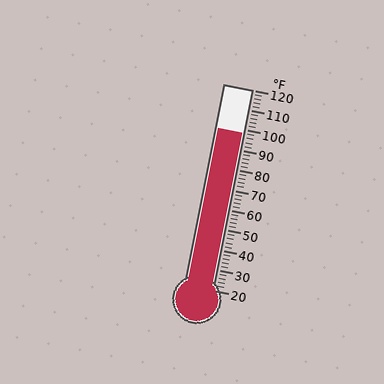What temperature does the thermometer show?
The thermometer shows approximately 98°F.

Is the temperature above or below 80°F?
The temperature is above 80°F.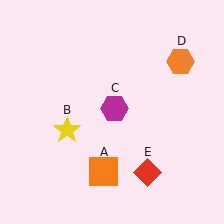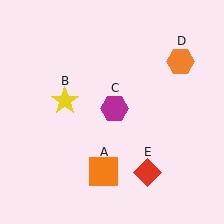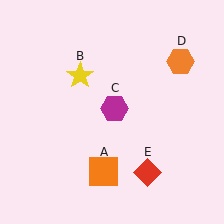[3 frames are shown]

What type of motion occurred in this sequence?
The yellow star (object B) rotated clockwise around the center of the scene.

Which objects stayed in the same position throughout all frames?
Orange square (object A) and magenta hexagon (object C) and orange hexagon (object D) and red diamond (object E) remained stationary.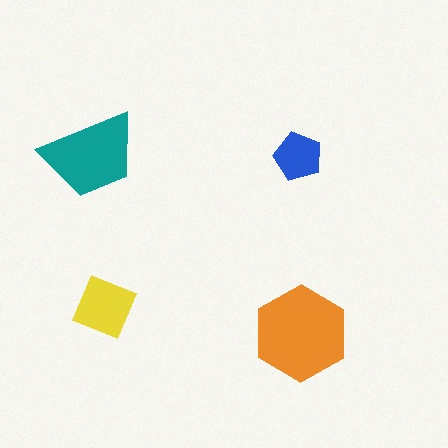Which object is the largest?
The orange hexagon.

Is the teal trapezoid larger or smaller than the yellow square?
Larger.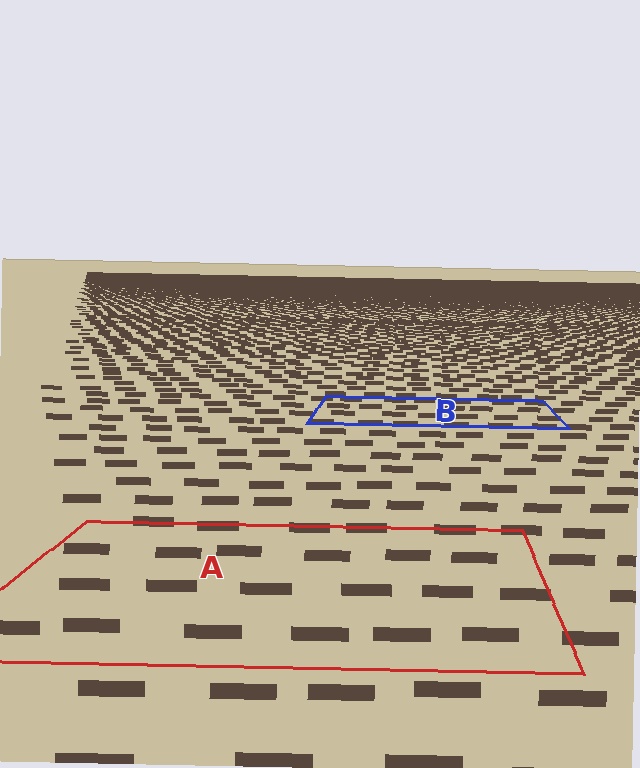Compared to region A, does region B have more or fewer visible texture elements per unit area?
Region B has more texture elements per unit area — they are packed more densely because it is farther away.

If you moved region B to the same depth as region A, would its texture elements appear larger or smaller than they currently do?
They would appear larger. At a closer depth, the same texture elements are projected at a bigger on-screen size.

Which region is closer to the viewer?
Region A is closer. The texture elements there are larger and more spread out.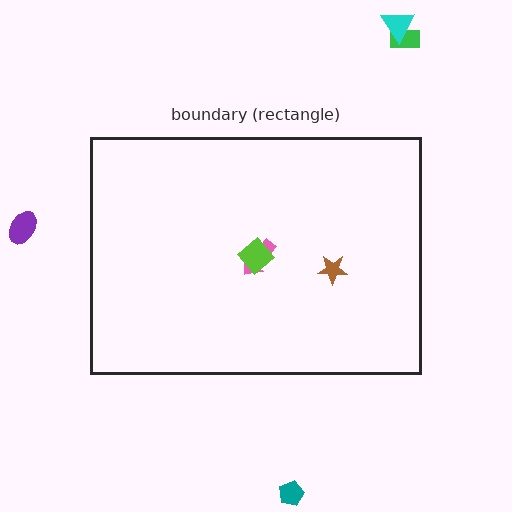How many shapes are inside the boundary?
3 inside, 4 outside.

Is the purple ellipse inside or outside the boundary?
Outside.